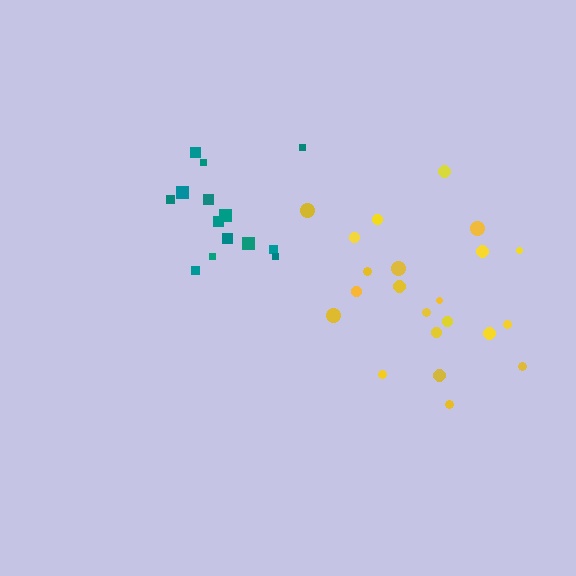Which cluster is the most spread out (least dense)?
Yellow.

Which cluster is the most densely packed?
Teal.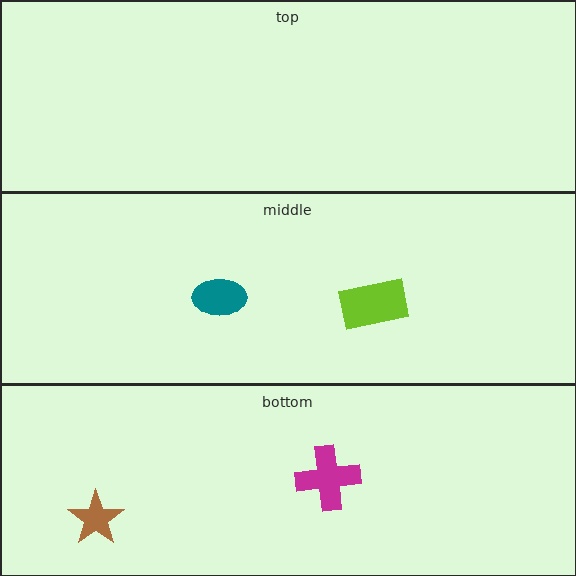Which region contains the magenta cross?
The bottom region.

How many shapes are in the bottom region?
2.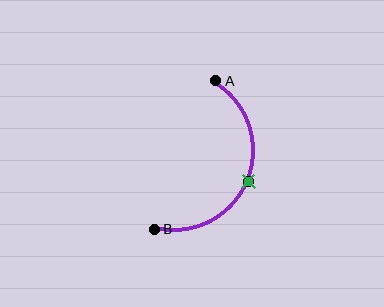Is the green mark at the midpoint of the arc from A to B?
Yes. The green mark lies on the arc at equal arc-length from both A and B — it is the arc midpoint.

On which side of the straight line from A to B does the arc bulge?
The arc bulges to the right of the straight line connecting A and B.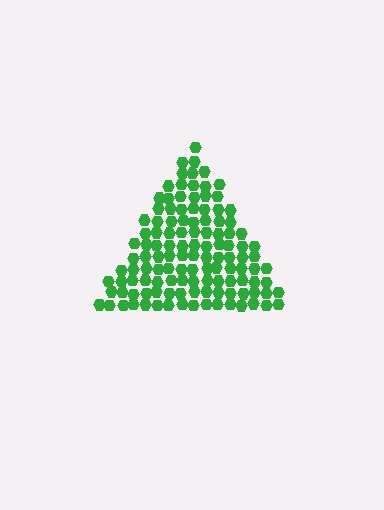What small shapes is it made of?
It is made of small hexagons.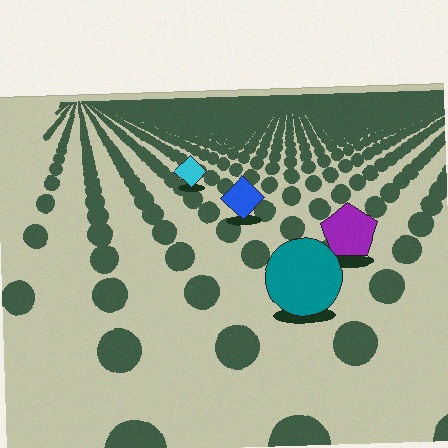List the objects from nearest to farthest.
From nearest to farthest: the teal circle, the purple pentagon, the blue diamond, the cyan diamond.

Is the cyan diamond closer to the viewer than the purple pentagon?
No. The purple pentagon is closer — you can tell from the texture gradient: the ground texture is coarser near it.